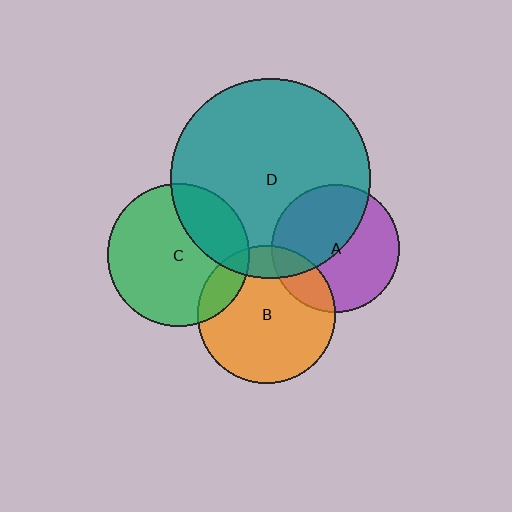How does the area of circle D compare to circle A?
Approximately 2.4 times.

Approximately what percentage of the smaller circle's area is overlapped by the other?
Approximately 25%.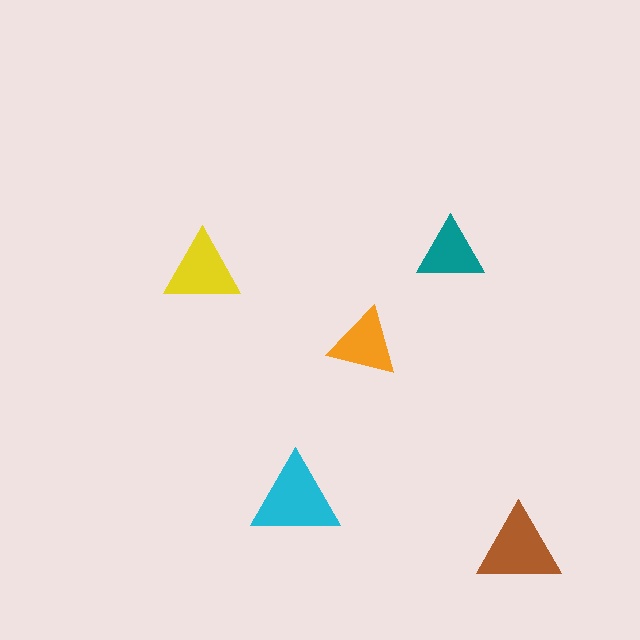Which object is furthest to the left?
The yellow triangle is leftmost.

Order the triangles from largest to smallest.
the cyan one, the brown one, the yellow one, the orange one, the teal one.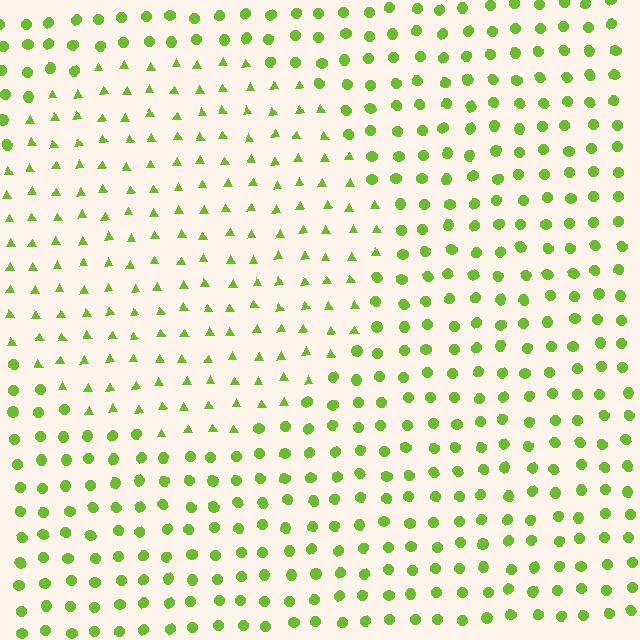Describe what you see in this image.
The image is filled with small lime elements arranged in a uniform grid. A circle-shaped region contains triangles, while the surrounding area contains circles. The boundary is defined purely by the change in element shape.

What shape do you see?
I see a circle.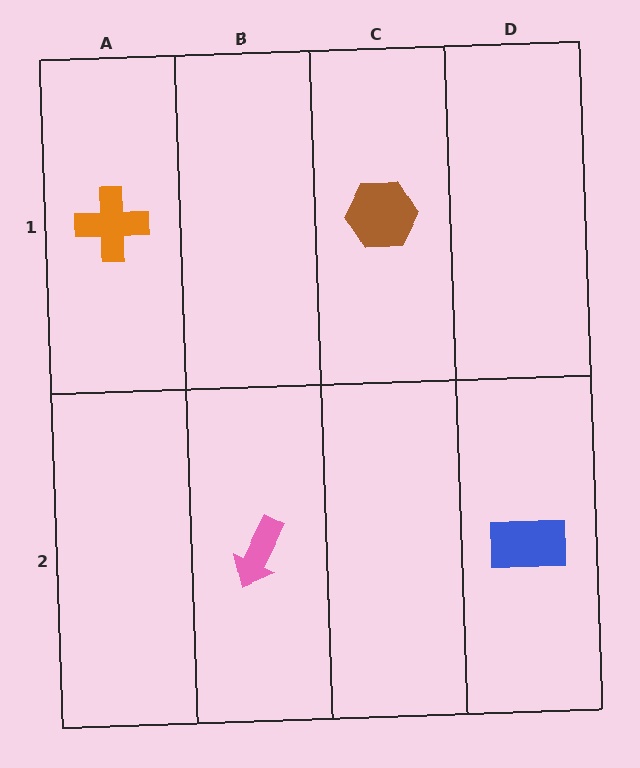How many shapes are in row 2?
2 shapes.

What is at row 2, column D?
A blue rectangle.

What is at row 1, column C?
A brown hexagon.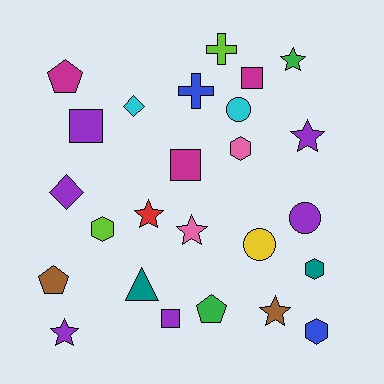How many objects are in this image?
There are 25 objects.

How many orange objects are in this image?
There are no orange objects.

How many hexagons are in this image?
There are 4 hexagons.